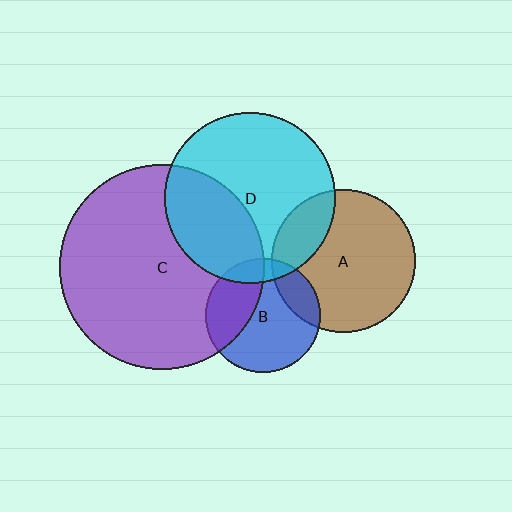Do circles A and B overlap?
Yes.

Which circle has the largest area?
Circle C (purple).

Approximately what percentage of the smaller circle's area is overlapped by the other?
Approximately 20%.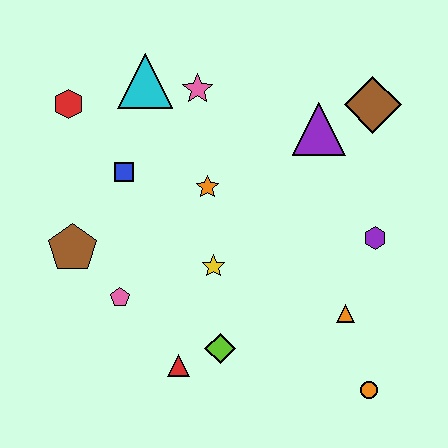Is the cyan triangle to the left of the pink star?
Yes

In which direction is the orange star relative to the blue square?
The orange star is to the right of the blue square.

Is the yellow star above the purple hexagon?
No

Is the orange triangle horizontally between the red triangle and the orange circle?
Yes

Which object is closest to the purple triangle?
The brown diamond is closest to the purple triangle.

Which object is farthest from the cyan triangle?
The orange circle is farthest from the cyan triangle.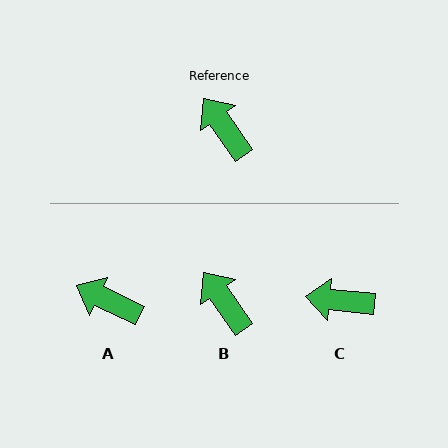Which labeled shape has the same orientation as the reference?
B.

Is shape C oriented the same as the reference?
No, it is off by about 49 degrees.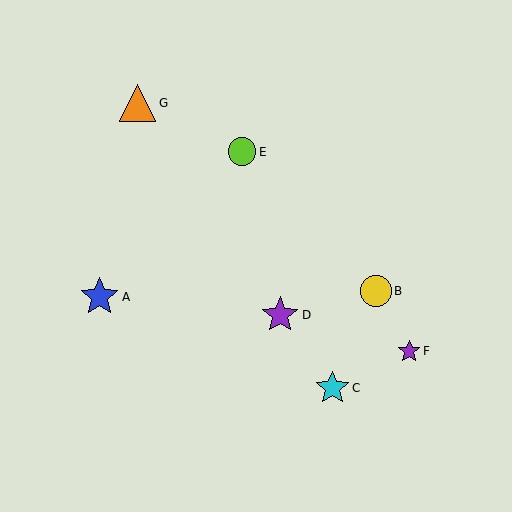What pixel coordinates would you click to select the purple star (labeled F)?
Click at (409, 351) to select the purple star F.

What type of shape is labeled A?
Shape A is a blue star.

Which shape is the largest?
The blue star (labeled A) is the largest.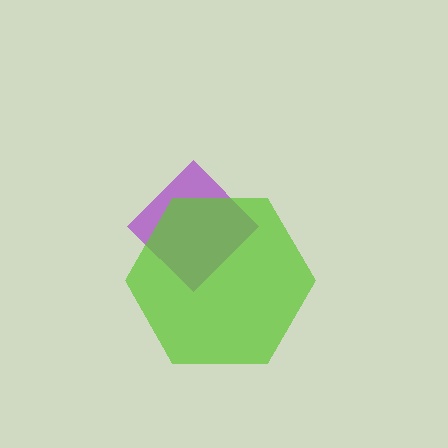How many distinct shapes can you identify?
There are 2 distinct shapes: a purple diamond, a lime hexagon.